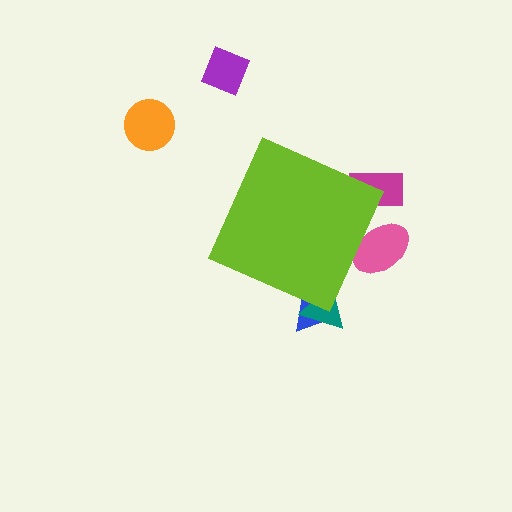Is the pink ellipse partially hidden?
Yes, the pink ellipse is partially hidden behind the lime diamond.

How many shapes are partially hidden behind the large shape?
4 shapes are partially hidden.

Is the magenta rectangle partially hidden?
Yes, the magenta rectangle is partially hidden behind the lime diamond.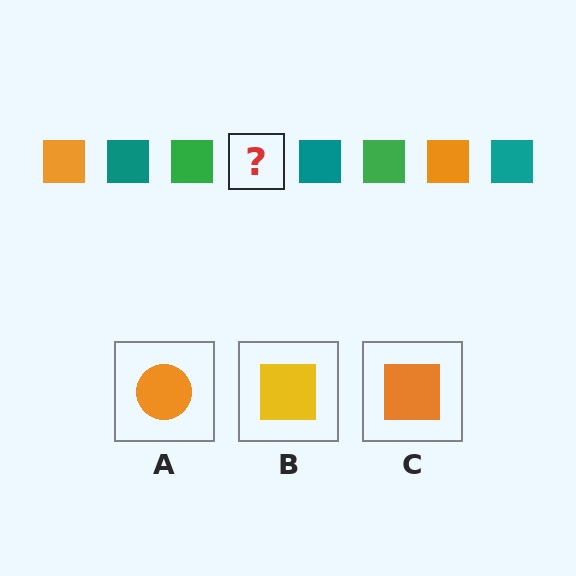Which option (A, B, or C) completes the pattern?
C.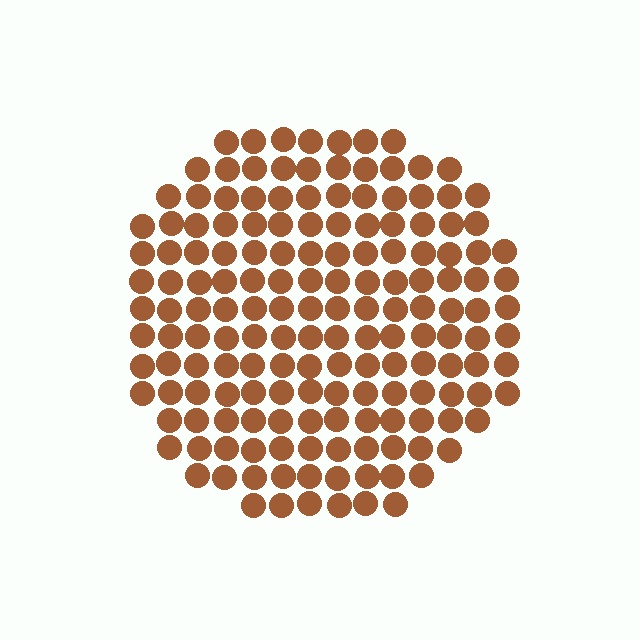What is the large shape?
The large shape is a circle.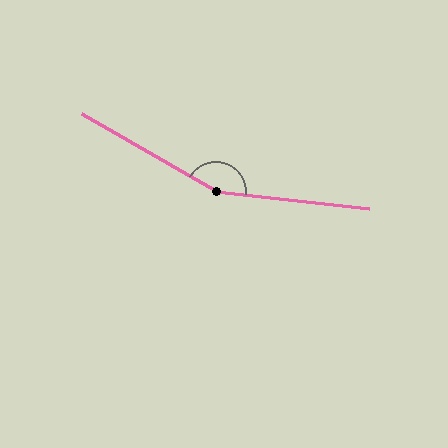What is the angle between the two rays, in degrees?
Approximately 156 degrees.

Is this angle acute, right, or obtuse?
It is obtuse.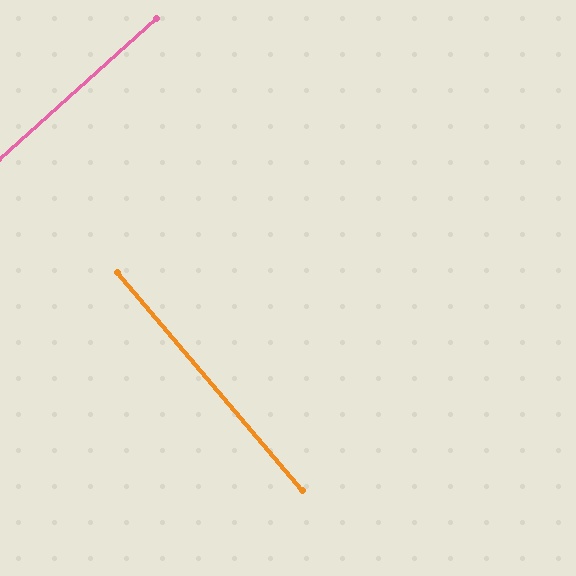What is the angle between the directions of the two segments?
Approximately 89 degrees.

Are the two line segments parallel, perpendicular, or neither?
Perpendicular — they meet at approximately 89°.